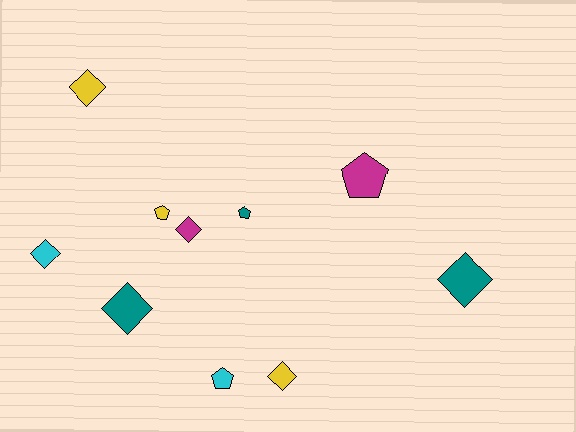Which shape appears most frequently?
Diamond, with 6 objects.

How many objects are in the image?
There are 10 objects.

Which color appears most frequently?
Teal, with 3 objects.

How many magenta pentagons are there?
There is 1 magenta pentagon.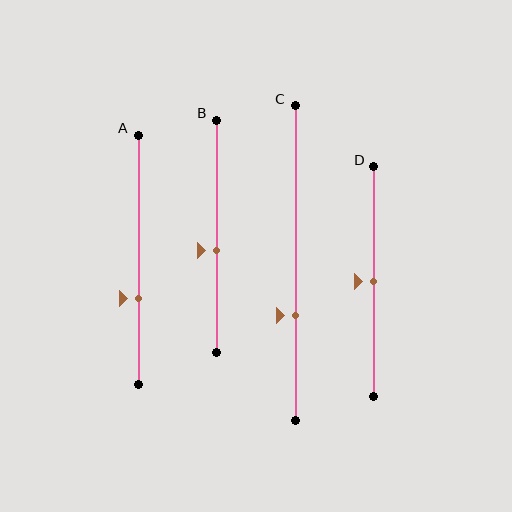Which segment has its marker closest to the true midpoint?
Segment D has its marker closest to the true midpoint.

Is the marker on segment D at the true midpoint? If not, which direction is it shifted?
Yes, the marker on segment D is at the true midpoint.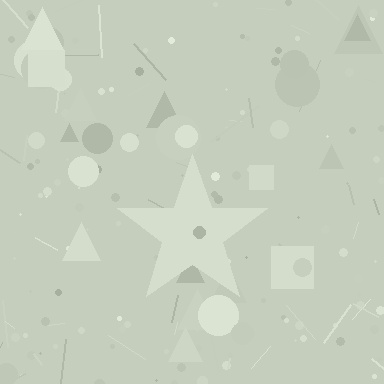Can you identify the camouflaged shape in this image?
The camouflaged shape is a star.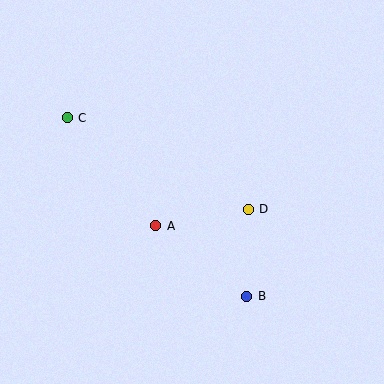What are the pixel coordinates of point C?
Point C is at (67, 117).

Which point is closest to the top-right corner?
Point D is closest to the top-right corner.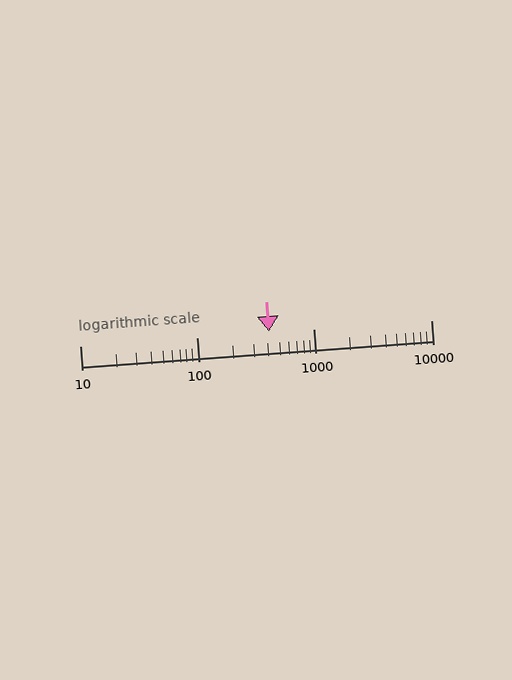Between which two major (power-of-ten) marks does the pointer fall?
The pointer is between 100 and 1000.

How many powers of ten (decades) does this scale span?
The scale spans 3 decades, from 10 to 10000.